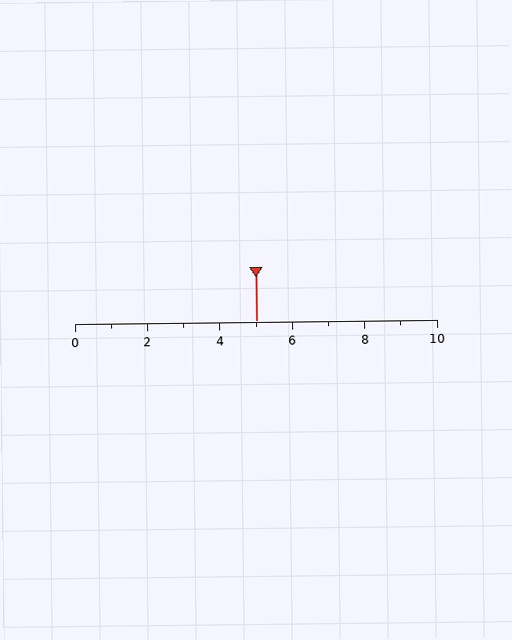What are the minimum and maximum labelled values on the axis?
The axis runs from 0 to 10.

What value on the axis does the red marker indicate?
The marker indicates approximately 5.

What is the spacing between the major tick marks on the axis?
The major ticks are spaced 2 apart.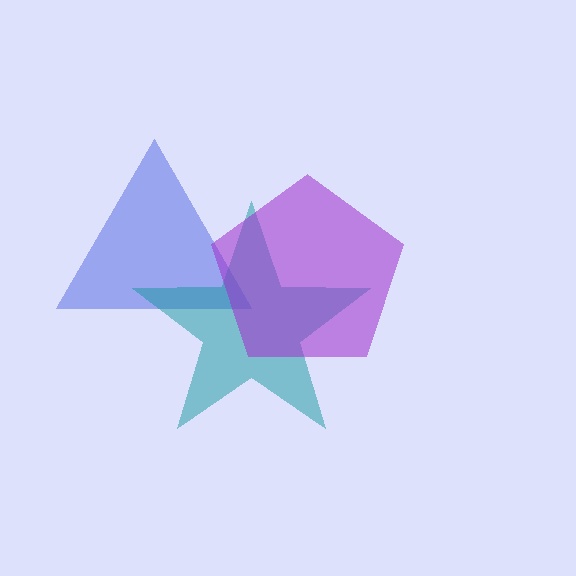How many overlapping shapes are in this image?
There are 3 overlapping shapes in the image.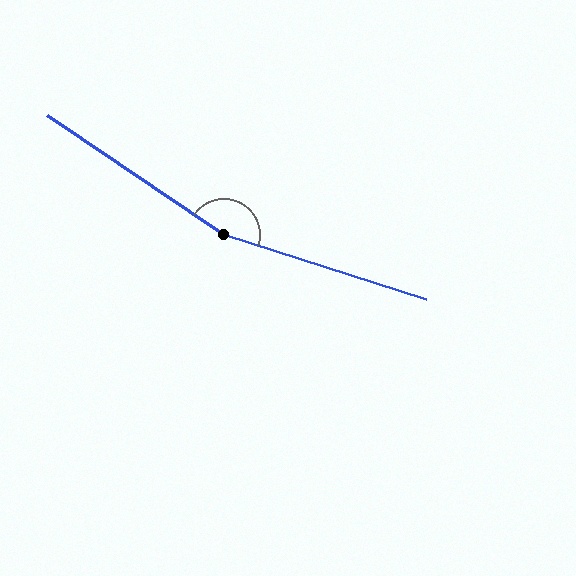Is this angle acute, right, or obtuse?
It is obtuse.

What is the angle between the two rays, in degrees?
Approximately 164 degrees.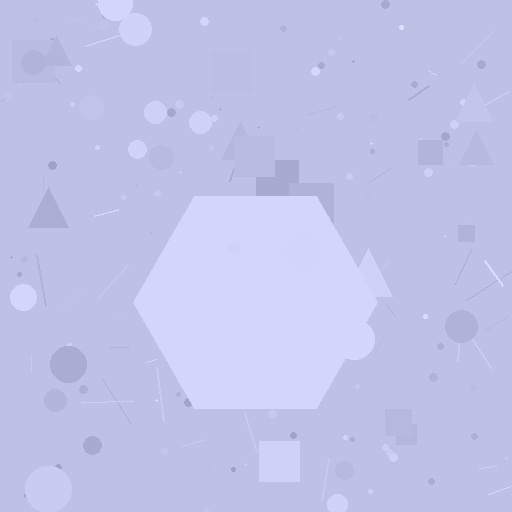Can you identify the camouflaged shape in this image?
The camouflaged shape is a hexagon.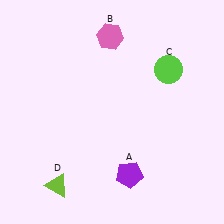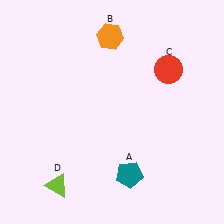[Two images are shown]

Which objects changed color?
A changed from purple to teal. B changed from pink to orange. C changed from lime to red.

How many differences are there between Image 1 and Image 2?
There are 3 differences between the two images.